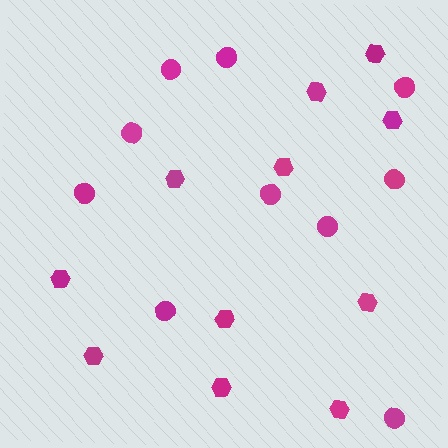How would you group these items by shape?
There are 2 groups: one group of circles (10) and one group of hexagons (11).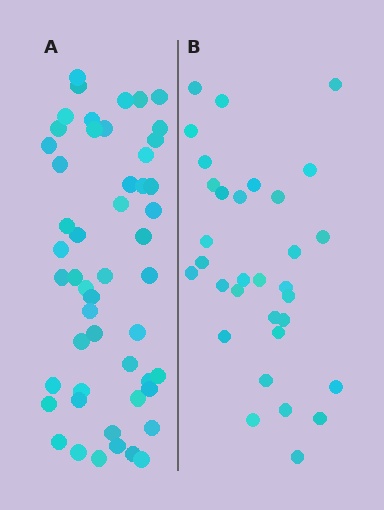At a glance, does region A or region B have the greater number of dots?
Region A (the left region) has more dots.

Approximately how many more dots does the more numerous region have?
Region A has approximately 20 more dots than region B.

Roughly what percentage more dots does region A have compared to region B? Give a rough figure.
About 60% more.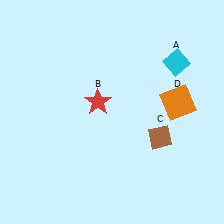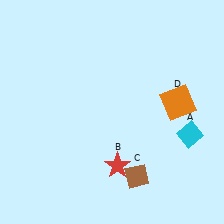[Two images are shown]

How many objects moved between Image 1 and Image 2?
3 objects moved between the two images.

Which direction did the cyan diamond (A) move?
The cyan diamond (A) moved down.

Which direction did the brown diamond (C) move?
The brown diamond (C) moved down.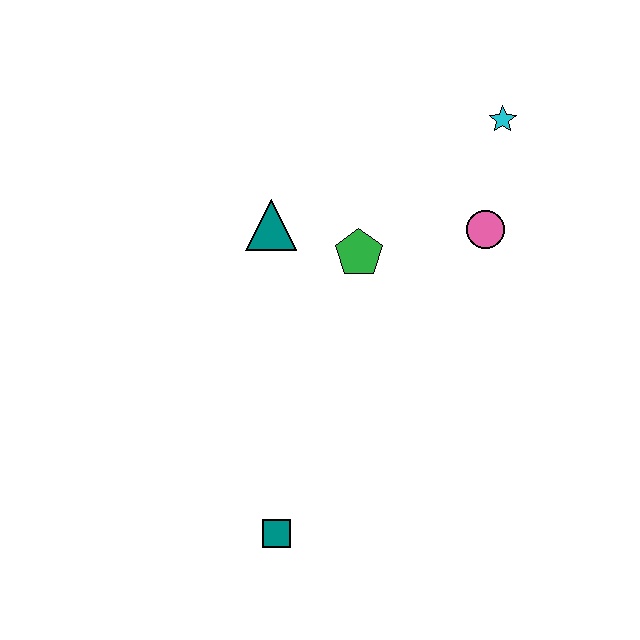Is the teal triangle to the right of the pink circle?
No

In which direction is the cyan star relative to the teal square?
The cyan star is above the teal square.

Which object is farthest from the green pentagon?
The teal square is farthest from the green pentagon.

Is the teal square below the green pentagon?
Yes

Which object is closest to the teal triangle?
The green pentagon is closest to the teal triangle.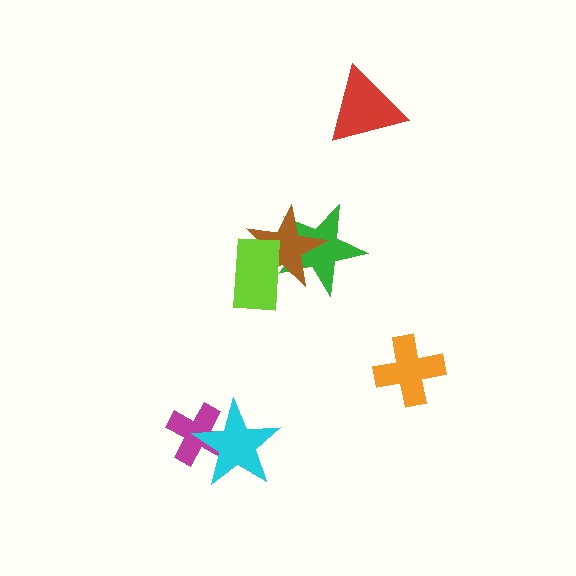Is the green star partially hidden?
Yes, it is partially covered by another shape.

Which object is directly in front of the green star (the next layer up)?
The brown star is directly in front of the green star.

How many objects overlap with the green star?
2 objects overlap with the green star.